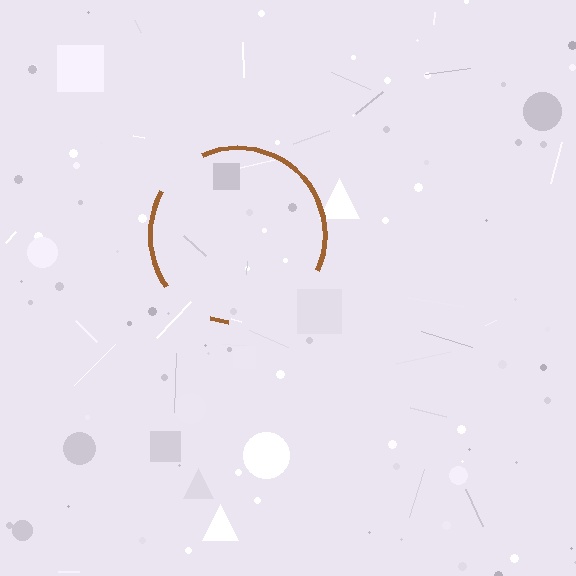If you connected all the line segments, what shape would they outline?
They would outline a circle.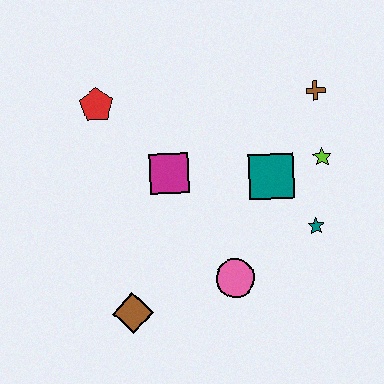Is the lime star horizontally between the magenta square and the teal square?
No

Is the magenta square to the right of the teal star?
No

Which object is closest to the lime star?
The teal square is closest to the lime star.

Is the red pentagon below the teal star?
No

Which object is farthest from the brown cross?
The brown diamond is farthest from the brown cross.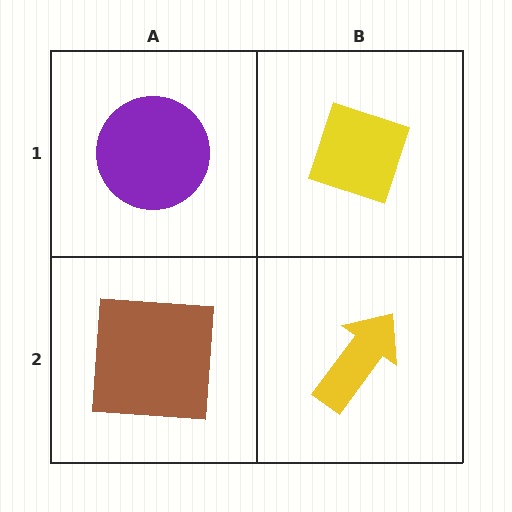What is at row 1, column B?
A yellow diamond.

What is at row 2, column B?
A yellow arrow.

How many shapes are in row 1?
2 shapes.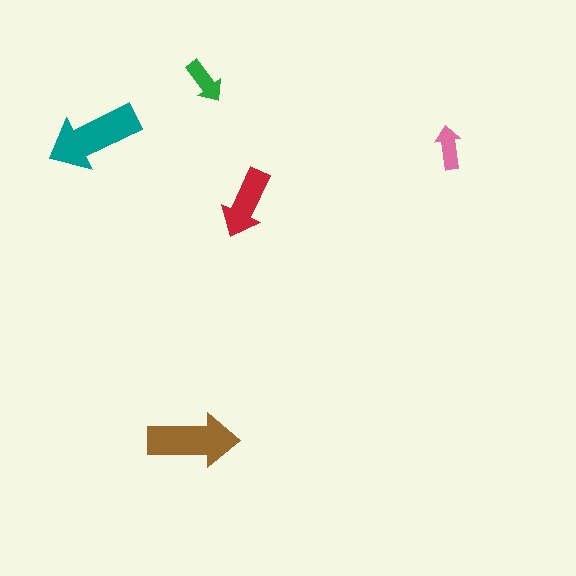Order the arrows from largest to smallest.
the teal one, the brown one, the red one, the green one, the pink one.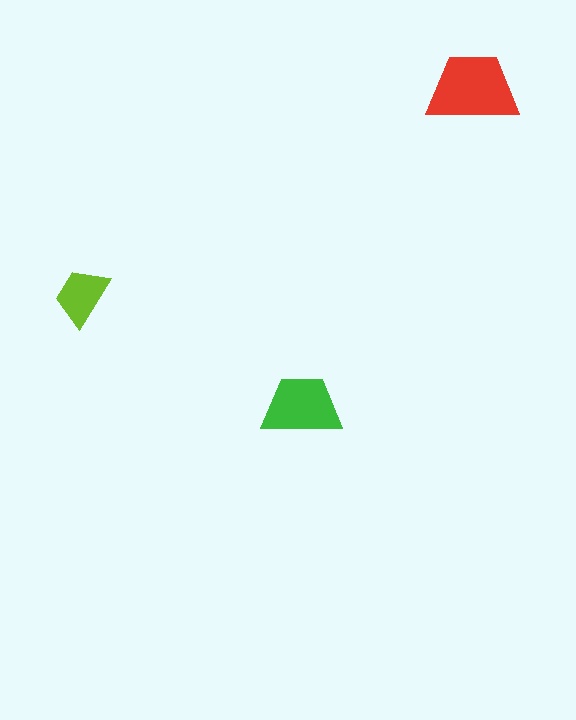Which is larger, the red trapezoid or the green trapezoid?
The red one.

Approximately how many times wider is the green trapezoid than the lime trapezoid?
About 1.5 times wider.